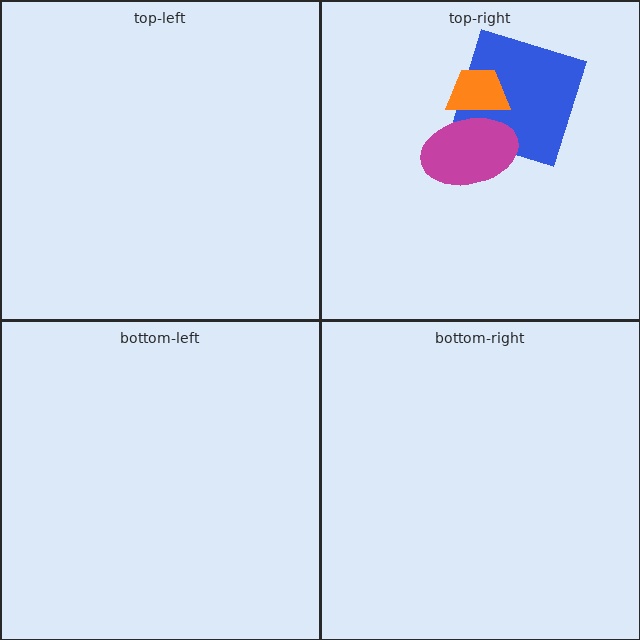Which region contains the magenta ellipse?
The top-right region.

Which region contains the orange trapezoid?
The top-right region.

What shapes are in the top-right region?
The blue square, the magenta ellipse, the orange trapezoid.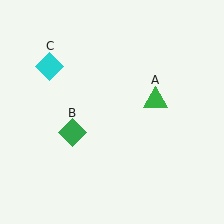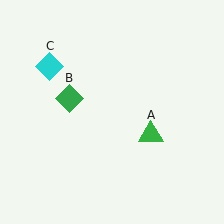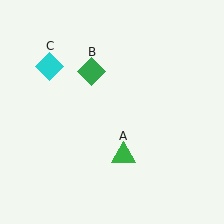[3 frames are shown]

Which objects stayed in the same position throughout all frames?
Cyan diamond (object C) remained stationary.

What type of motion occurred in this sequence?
The green triangle (object A), green diamond (object B) rotated clockwise around the center of the scene.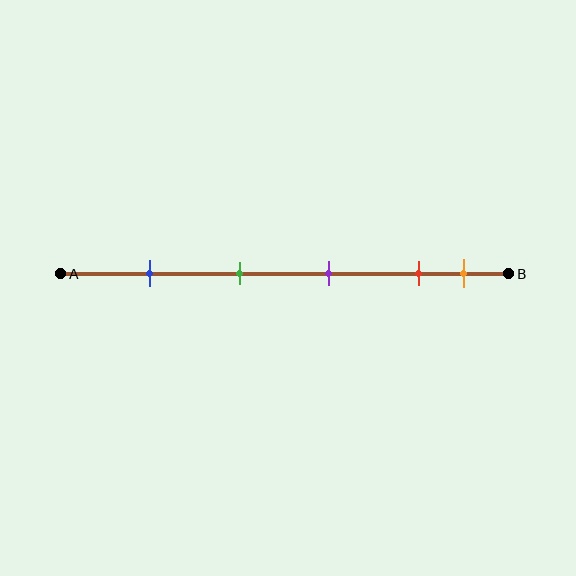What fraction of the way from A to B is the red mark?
The red mark is approximately 80% (0.8) of the way from A to B.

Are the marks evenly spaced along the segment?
No, the marks are not evenly spaced.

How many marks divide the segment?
There are 5 marks dividing the segment.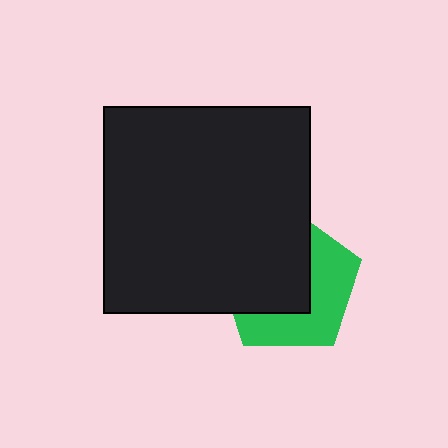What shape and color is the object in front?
The object in front is a black square.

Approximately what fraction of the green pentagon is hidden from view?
Roughly 55% of the green pentagon is hidden behind the black square.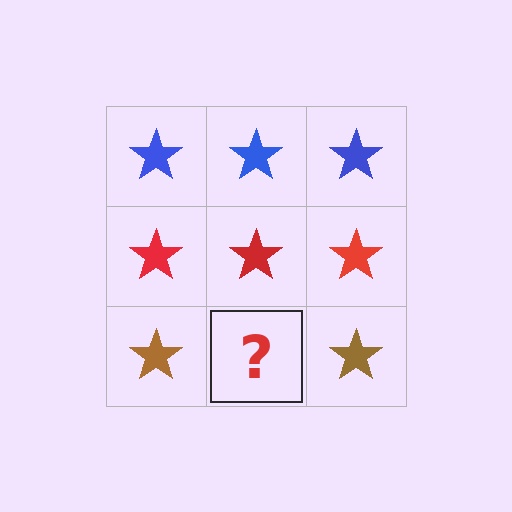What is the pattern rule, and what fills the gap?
The rule is that each row has a consistent color. The gap should be filled with a brown star.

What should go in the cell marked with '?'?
The missing cell should contain a brown star.